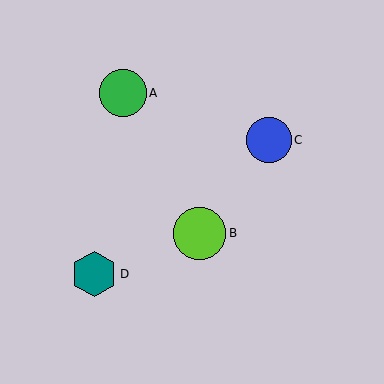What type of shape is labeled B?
Shape B is a lime circle.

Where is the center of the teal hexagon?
The center of the teal hexagon is at (94, 274).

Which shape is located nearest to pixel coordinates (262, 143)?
The blue circle (labeled C) at (269, 140) is nearest to that location.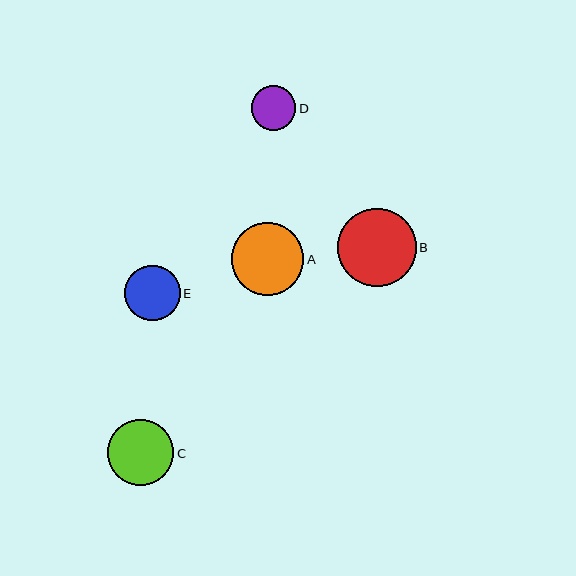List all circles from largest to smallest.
From largest to smallest: B, A, C, E, D.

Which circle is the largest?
Circle B is the largest with a size of approximately 79 pixels.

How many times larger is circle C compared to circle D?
Circle C is approximately 1.5 times the size of circle D.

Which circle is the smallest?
Circle D is the smallest with a size of approximately 45 pixels.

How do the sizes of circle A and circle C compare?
Circle A and circle C are approximately the same size.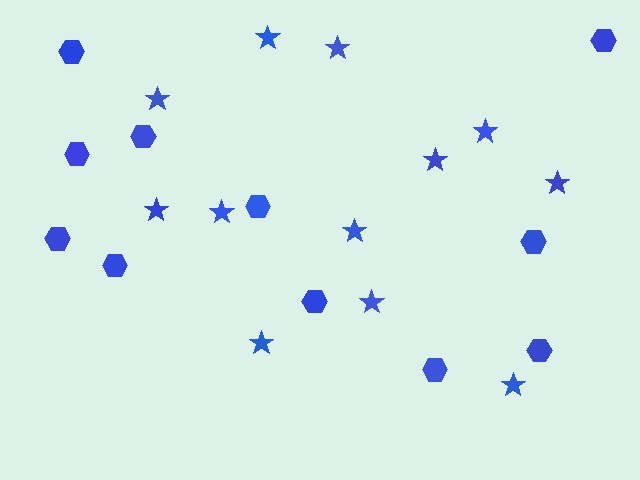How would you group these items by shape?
There are 2 groups: one group of stars (12) and one group of hexagons (11).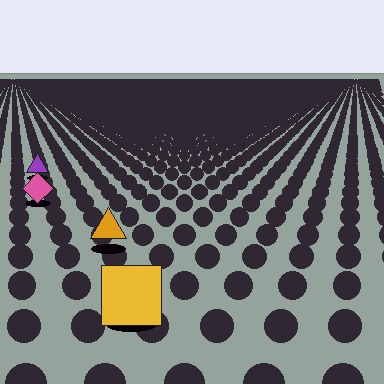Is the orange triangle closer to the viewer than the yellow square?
No. The yellow square is closer — you can tell from the texture gradient: the ground texture is coarser near it.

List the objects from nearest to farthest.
From nearest to farthest: the yellow square, the orange triangle, the pink diamond, the purple triangle.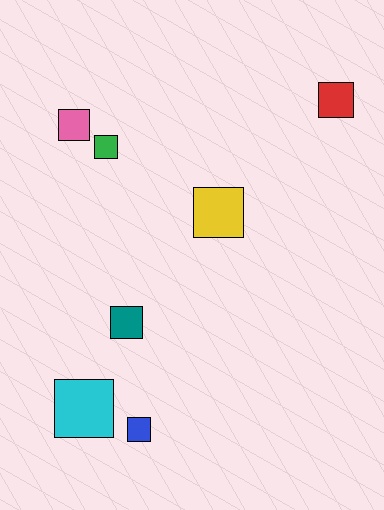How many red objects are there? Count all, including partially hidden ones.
There is 1 red object.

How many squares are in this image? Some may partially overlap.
There are 7 squares.